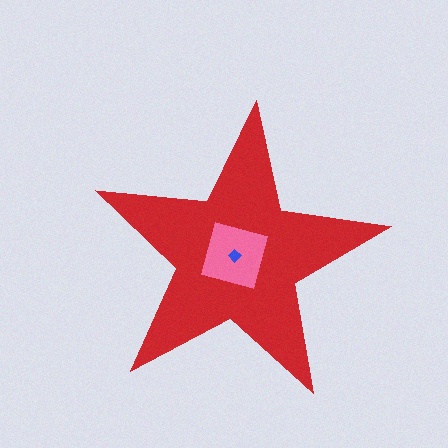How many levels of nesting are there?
3.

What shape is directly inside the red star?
The pink square.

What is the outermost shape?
The red star.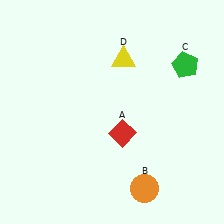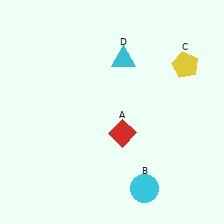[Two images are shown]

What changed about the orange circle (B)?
In Image 1, B is orange. In Image 2, it changed to cyan.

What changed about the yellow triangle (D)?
In Image 1, D is yellow. In Image 2, it changed to cyan.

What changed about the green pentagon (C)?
In Image 1, C is green. In Image 2, it changed to yellow.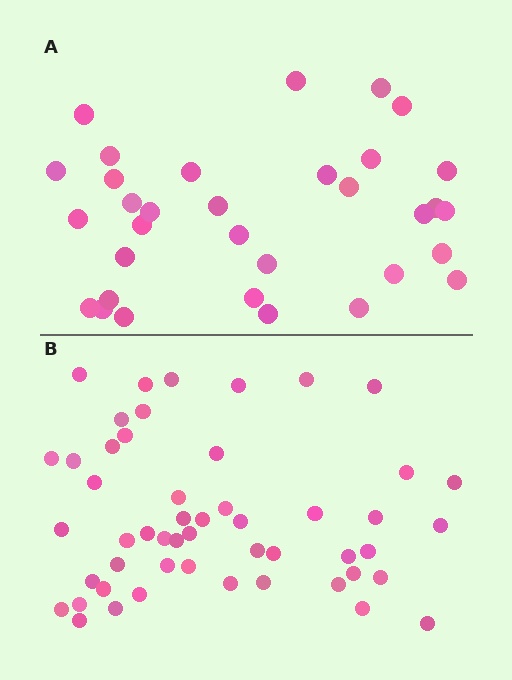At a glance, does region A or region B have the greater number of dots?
Region B (the bottom region) has more dots.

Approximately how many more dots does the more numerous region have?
Region B has approximately 20 more dots than region A.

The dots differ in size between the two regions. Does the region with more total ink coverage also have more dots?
No. Region A has more total ink coverage because its dots are larger, but region B actually contains more individual dots. Total area can be misleading — the number of items is what matters here.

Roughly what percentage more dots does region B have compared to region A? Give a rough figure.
About 55% more.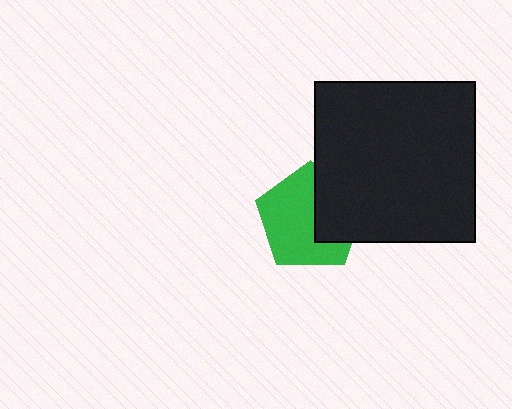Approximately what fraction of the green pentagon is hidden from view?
Roughly 37% of the green pentagon is hidden behind the black square.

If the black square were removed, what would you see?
You would see the complete green pentagon.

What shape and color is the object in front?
The object in front is a black square.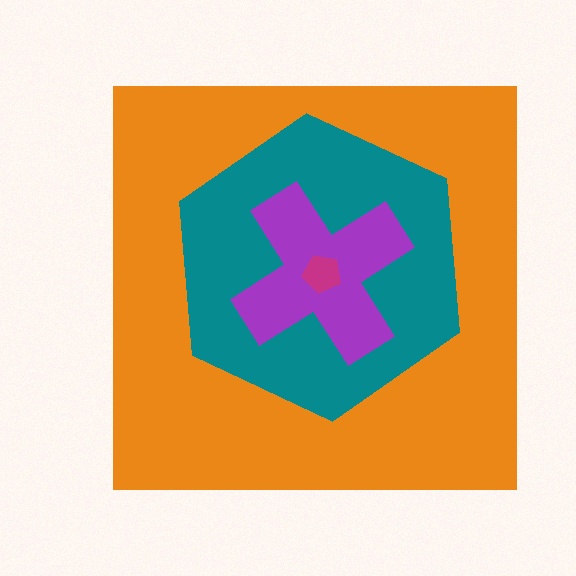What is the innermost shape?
The magenta pentagon.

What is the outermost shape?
The orange square.